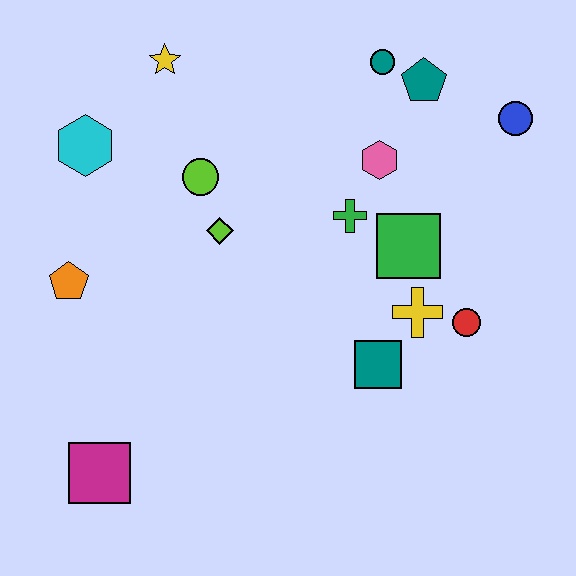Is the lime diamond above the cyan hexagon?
No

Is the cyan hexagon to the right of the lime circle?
No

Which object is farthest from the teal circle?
The magenta square is farthest from the teal circle.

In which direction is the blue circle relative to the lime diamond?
The blue circle is to the right of the lime diamond.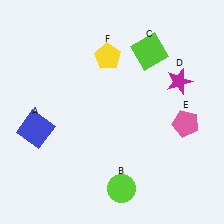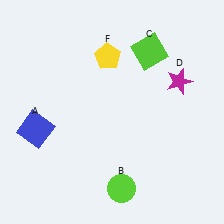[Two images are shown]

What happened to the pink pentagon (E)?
The pink pentagon (E) was removed in Image 2. It was in the bottom-right area of Image 1.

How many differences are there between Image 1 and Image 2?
There is 1 difference between the two images.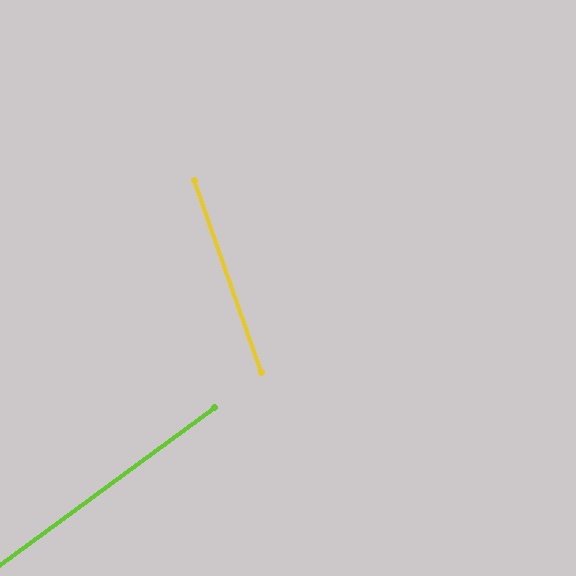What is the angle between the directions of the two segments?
Approximately 73 degrees.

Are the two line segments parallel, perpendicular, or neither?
Neither parallel nor perpendicular — they differ by about 73°.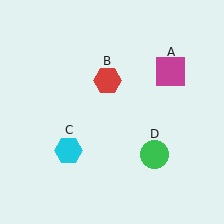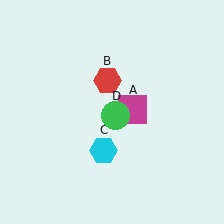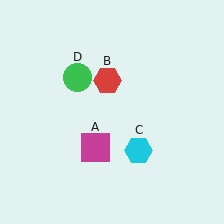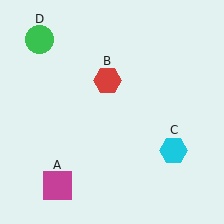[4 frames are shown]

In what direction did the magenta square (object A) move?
The magenta square (object A) moved down and to the left.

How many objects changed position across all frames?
3 objects changed position: magenta square (object A), cyan hexagon (object C), green circle (object D).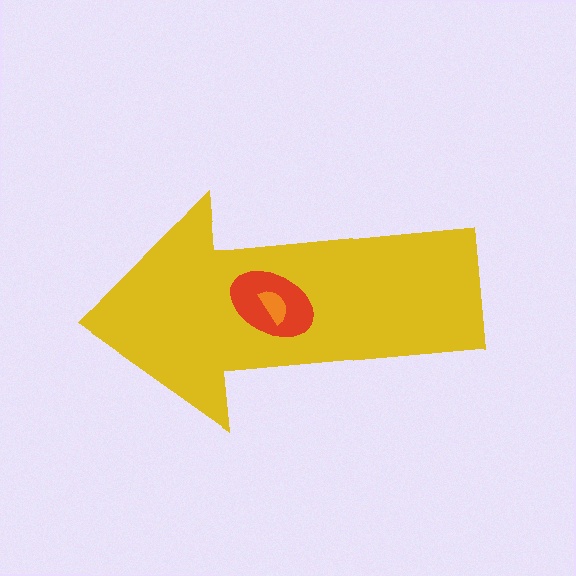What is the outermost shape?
The yellow arrow.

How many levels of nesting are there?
3.